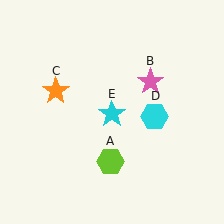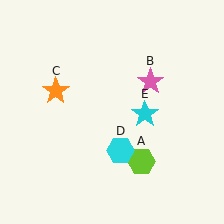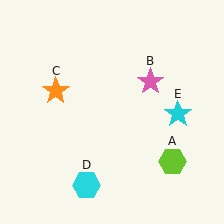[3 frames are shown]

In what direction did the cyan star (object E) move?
The cyan star (object E) moved right.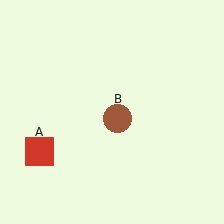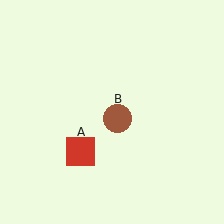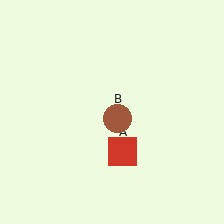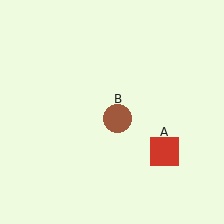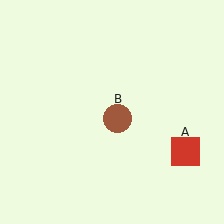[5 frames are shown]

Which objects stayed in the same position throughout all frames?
Brown circle (object B) remained stationary.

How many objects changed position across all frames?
1 object changed position: red square (object A).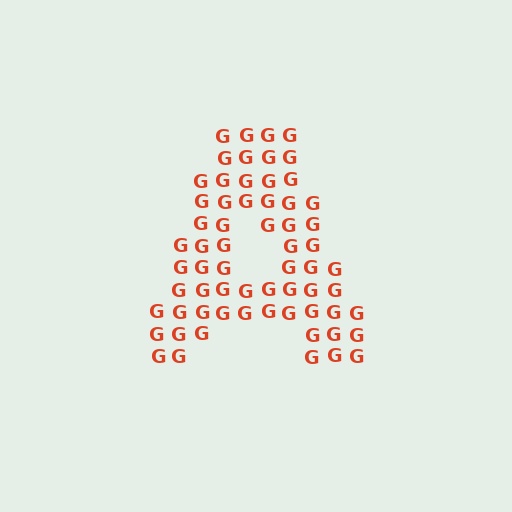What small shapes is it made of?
It is made of small letter G's.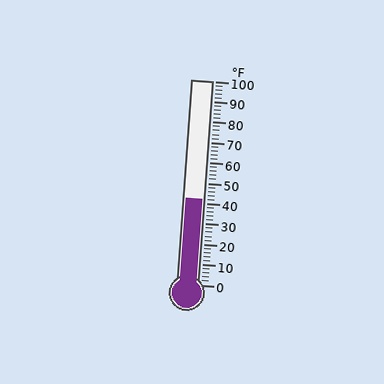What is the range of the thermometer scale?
The thermometer scale ranges from 0°F to 100°F.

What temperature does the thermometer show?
The thermometer shows approximately 42°F.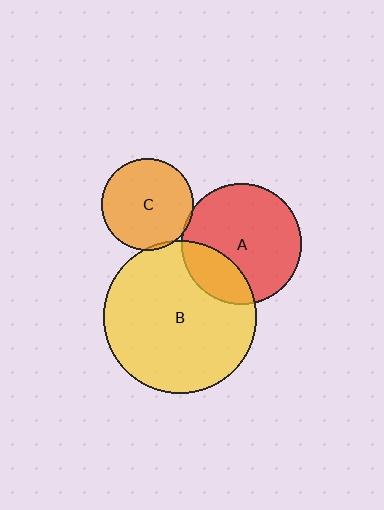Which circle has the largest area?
Circle B (yellow).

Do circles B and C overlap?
Yes.